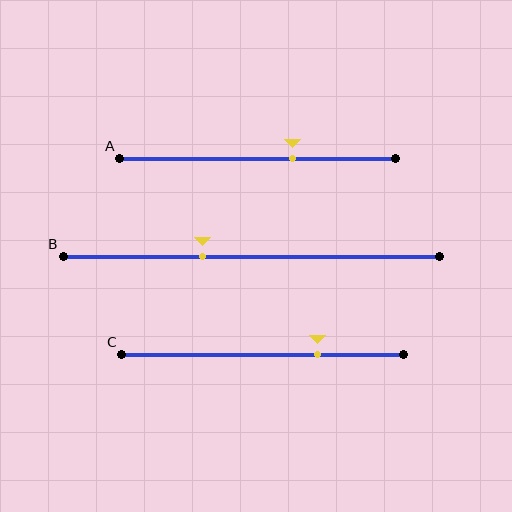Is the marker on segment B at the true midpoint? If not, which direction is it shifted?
No, the marker on segment B is shifted to the left by about 13% of the segment length.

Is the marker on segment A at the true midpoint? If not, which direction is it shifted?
No, the marker on segment A is shifted to the right by about 13% of the segment length.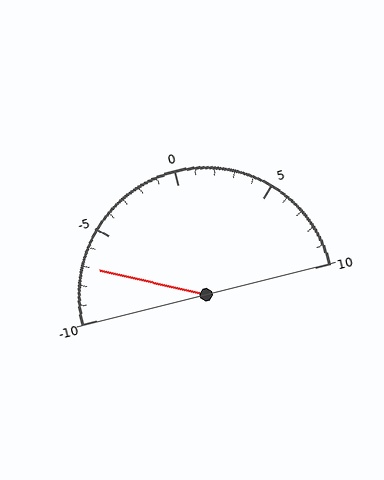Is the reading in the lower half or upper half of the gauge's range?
The reading is in the lower half of the range (-10 to 10).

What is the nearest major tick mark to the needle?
The nearest major tick mark is -5.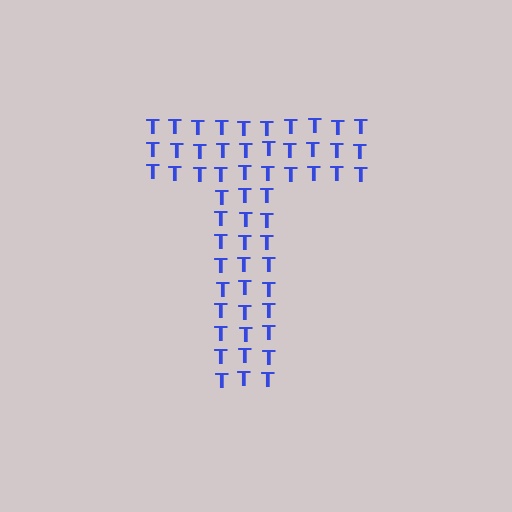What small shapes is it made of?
It is made of small letter T's.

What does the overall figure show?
The overall figure shows the letter T.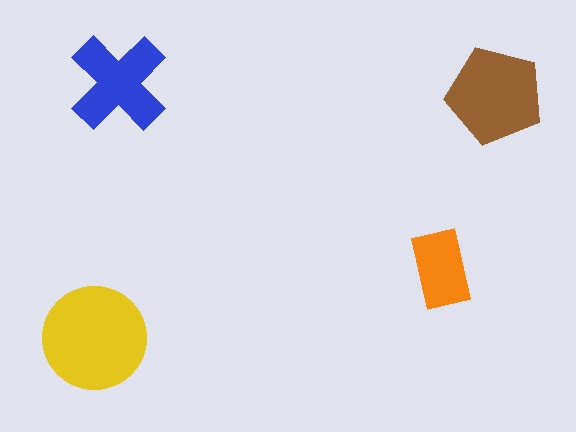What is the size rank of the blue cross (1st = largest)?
3rd.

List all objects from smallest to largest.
The orange rectangle, the blue cross, the brown pentagon, the yellow circle.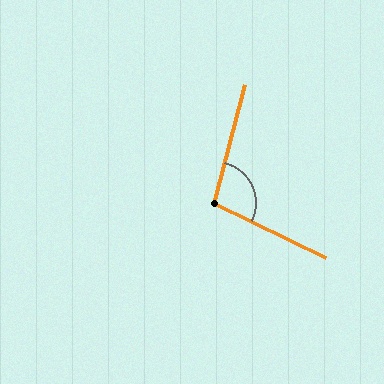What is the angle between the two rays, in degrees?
Approximately 102 degrees.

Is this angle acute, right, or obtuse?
It is obtuse.